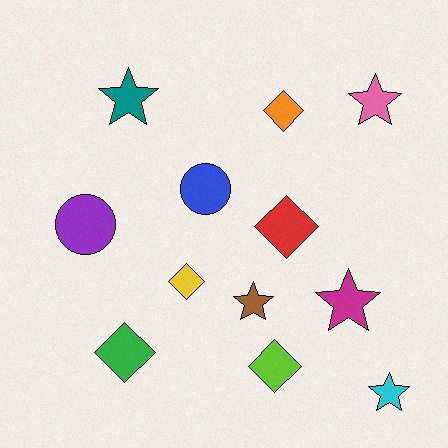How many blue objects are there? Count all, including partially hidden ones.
There is 1 blue object.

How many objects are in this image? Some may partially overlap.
There are 12 objects.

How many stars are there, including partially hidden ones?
There are 5 stars.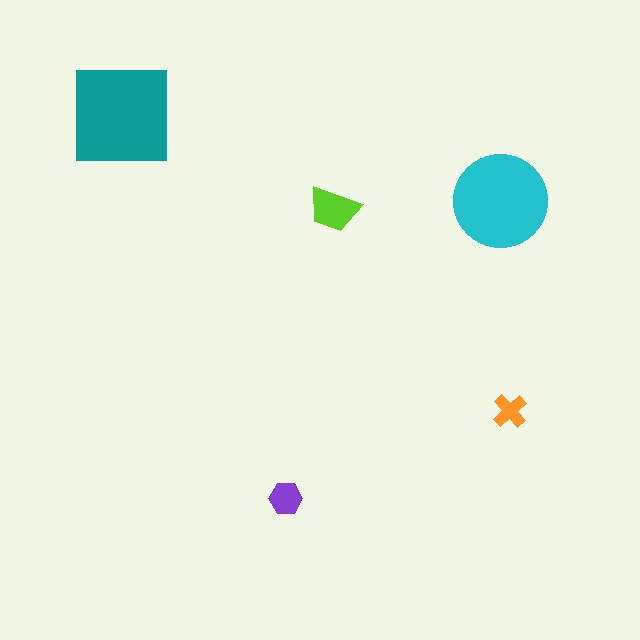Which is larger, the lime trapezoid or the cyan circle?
The cyan circle.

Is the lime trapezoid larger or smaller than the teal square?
Smaller.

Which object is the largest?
The teal square.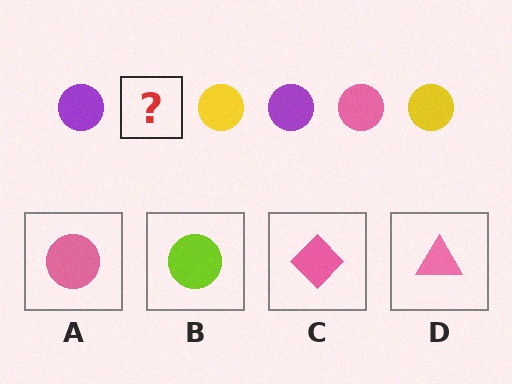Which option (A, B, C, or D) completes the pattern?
A.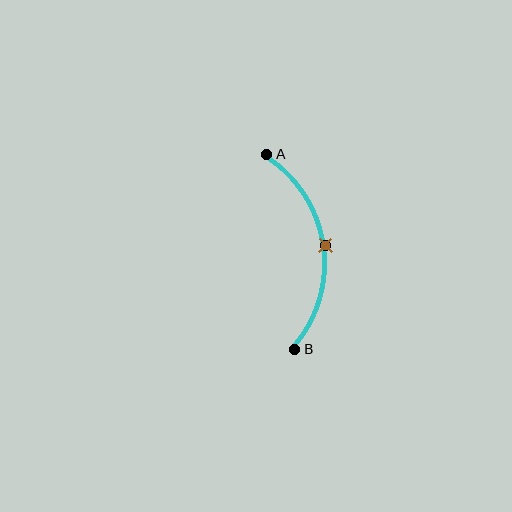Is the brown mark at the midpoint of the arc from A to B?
Yes. The brown mark lies on the arc at equal arc-length from both A and B — it is the arc midpoint.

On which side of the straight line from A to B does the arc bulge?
The arc bulges to the right of the straight line connecting A and B.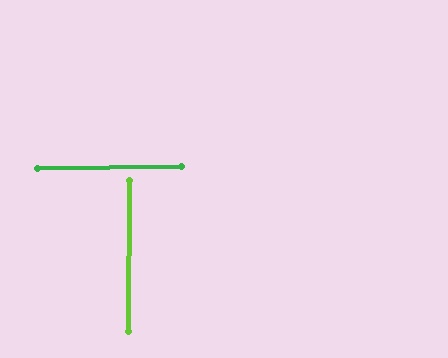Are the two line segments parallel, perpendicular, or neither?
Perpendicular — they meet at approximately 89°.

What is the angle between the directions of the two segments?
Approximately 89 degrees.